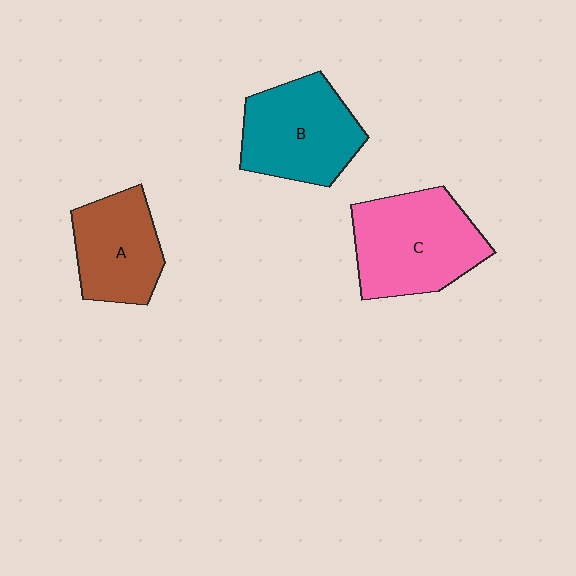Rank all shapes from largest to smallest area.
From largest to smallest: C (pink), B (teal), A (brown).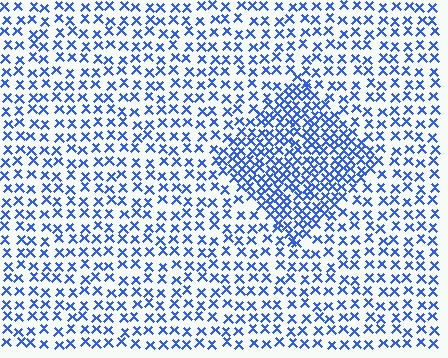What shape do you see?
I see a diamond.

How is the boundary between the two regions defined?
The boundary is defined by a change in element density (approximately 2.0x ratio). All elements are the same color, size, and shape.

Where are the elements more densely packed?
The elements are more densely packed inside the diamond boundary.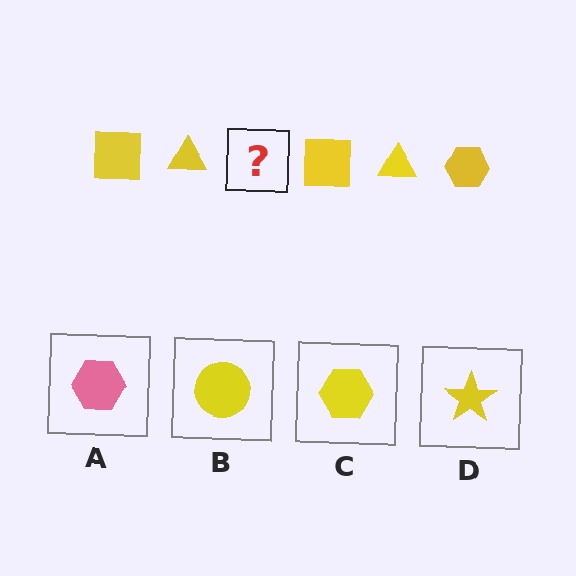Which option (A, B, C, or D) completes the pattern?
C.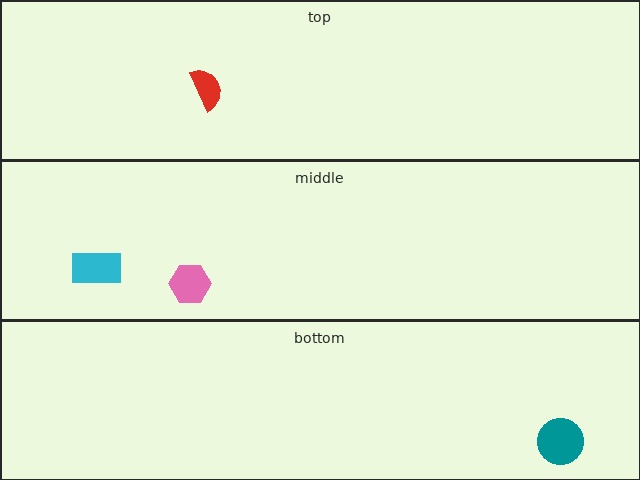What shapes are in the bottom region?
The teal circle.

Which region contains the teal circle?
The bottom region.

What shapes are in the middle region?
The pink hexagon, the cyan rectangle.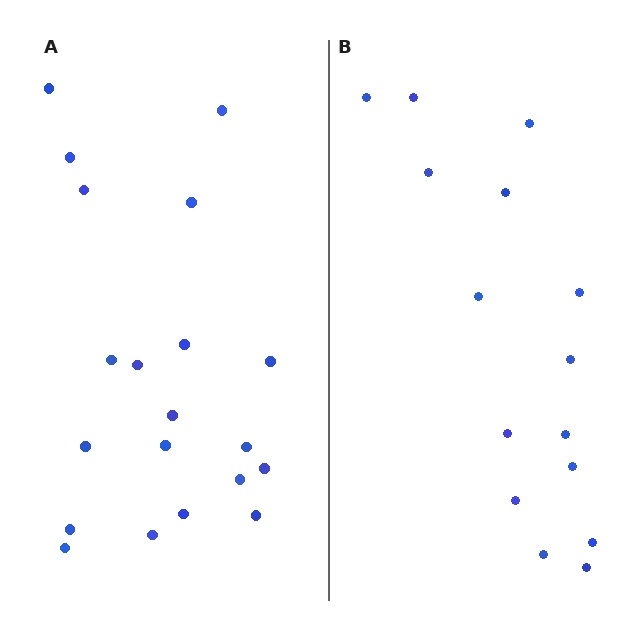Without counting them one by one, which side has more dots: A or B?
Region A (the left region) has more dots.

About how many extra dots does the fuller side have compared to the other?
Region A has about 5 more dots than region B.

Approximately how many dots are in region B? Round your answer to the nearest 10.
About 20 dots. (The exact count is 15, which rounds to 20.)